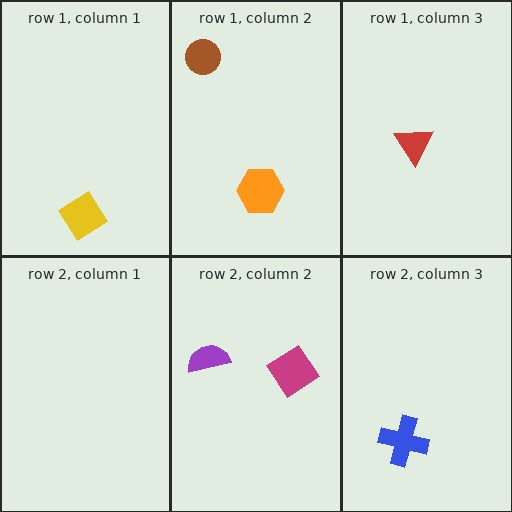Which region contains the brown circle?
The row 1, column 2 region.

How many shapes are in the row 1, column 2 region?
2.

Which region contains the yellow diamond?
The row 1, column 1 region.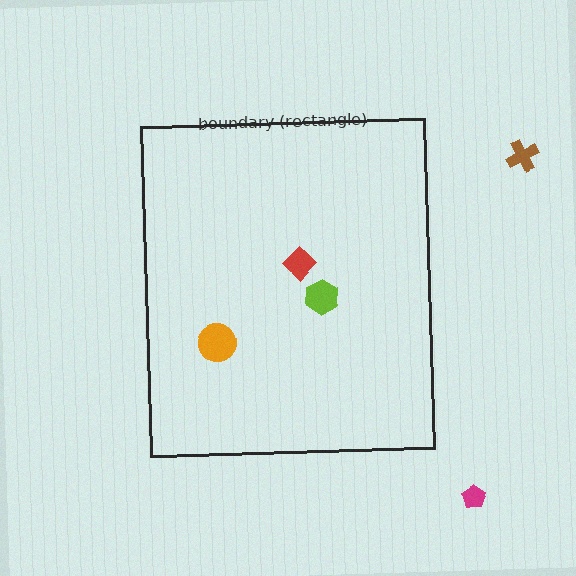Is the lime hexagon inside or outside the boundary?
Inside.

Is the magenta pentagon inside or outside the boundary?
Outside.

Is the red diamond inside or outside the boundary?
Inside.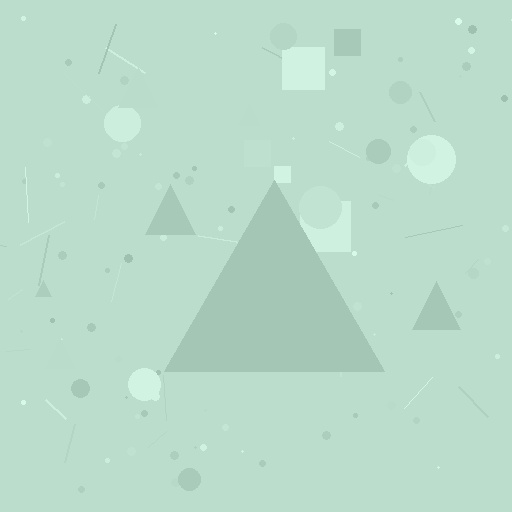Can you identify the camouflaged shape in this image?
The camouflaged shape is a triangle.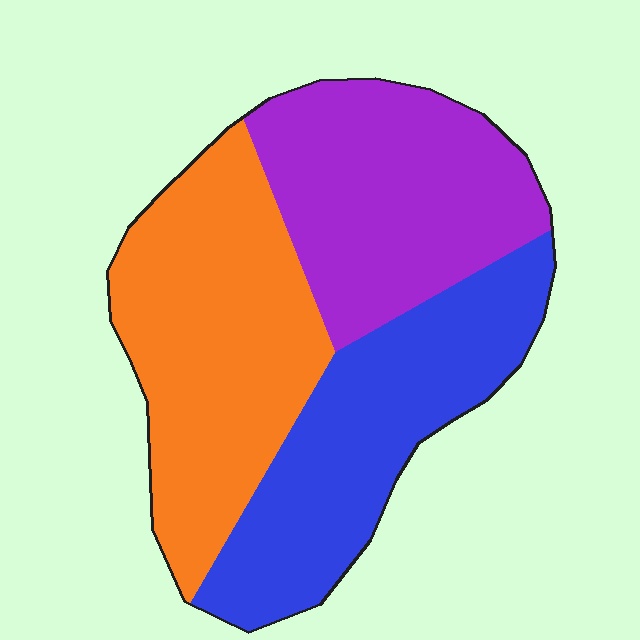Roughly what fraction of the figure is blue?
Blue covers 32% of the figure.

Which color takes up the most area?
Orange, at roughly 35%.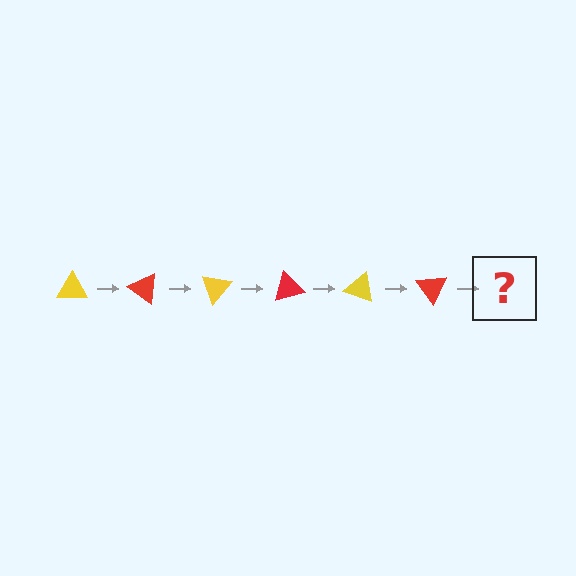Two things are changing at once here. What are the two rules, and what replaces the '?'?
The two rules are that it rotates 35 degrees each step and the color cycles through yellow and red. The '?' should be a yellow triangle, rotated 210 degrees from the start.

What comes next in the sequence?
The next element should be a yellow triangle, rotated 210 degrees from the start.